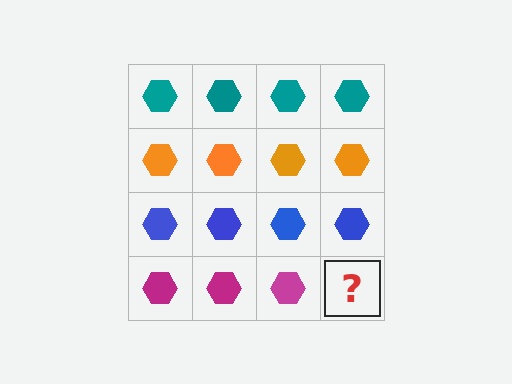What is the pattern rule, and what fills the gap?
The rule is that each row has a consistent color. The gap should be filled with a magenta hexagon.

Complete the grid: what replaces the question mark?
The question mark should be replaced with a magenta hexagon.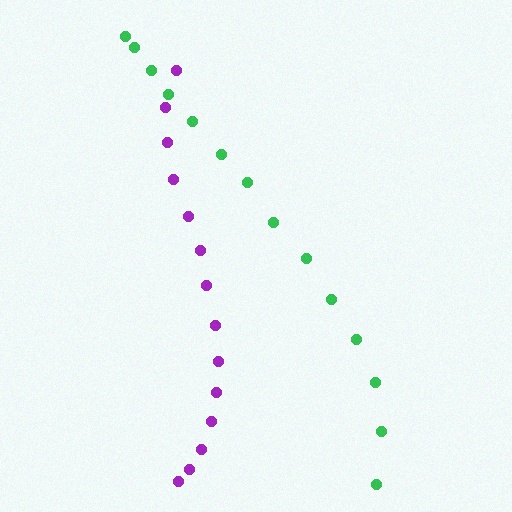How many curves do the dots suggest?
There are 2 distinct paths.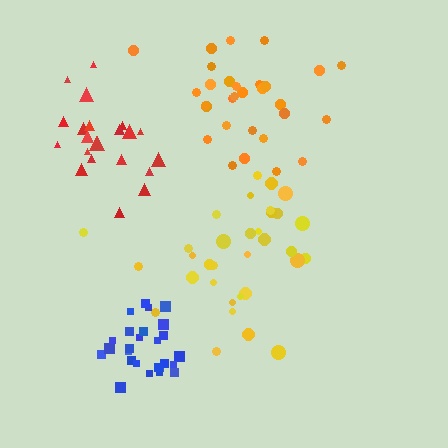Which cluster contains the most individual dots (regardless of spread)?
Yellow (33).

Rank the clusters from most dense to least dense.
blue, red, orange, yellow.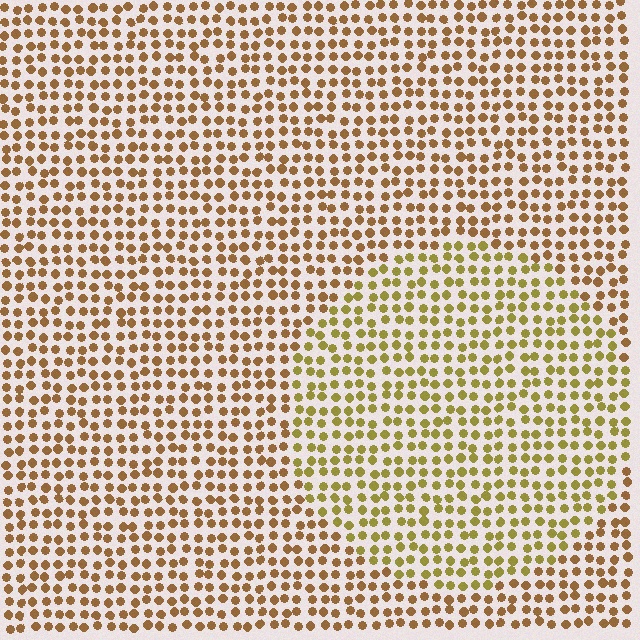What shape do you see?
I see a circle.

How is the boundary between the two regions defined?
The boundary is defined purely by a slight shift in hue (about 27 degrees). Spacing, size, and orientation are identical on both sides.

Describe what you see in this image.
The image is filled with small brown elements in a uniform arrangement. A circle-shaped region is visible where the elements are tinted to a slightly different hue, forming a subtle color boundary.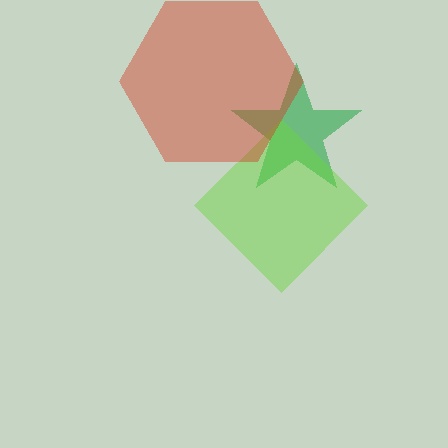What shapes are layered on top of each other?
The layered shapes are: a green star, a lime diamond, a red hexagon.